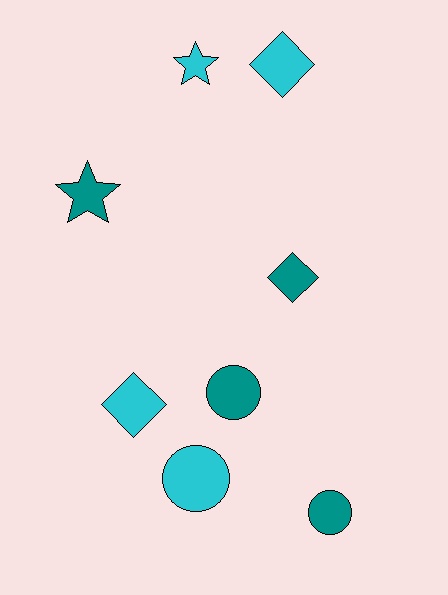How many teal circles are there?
There are 2 teal circles.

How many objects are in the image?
There are 8 objects.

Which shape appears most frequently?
Diamond, with 3 objects.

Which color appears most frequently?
Teal, with 4 objects.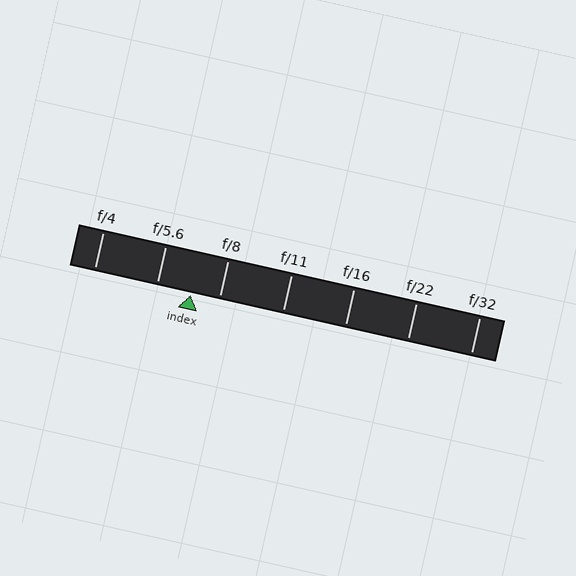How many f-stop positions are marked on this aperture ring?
There are 7 f-stop positions marked.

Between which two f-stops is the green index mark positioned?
The index mark is between f/5.6 and f/8.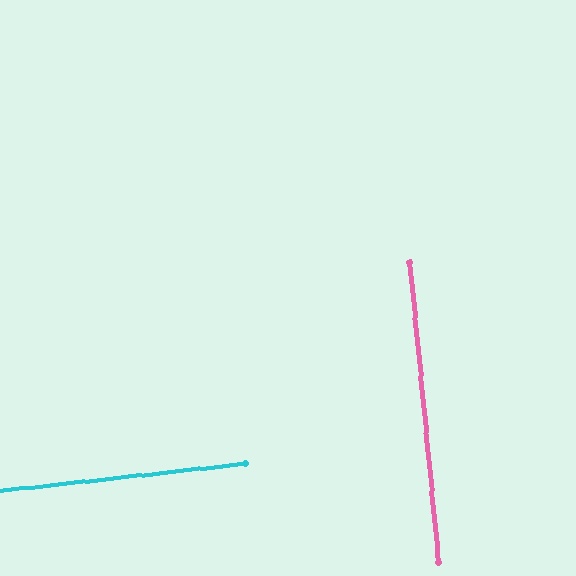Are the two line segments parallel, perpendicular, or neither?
Perpendicular — they meet at approximately 89°.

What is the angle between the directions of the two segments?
Approximately 89 degrees.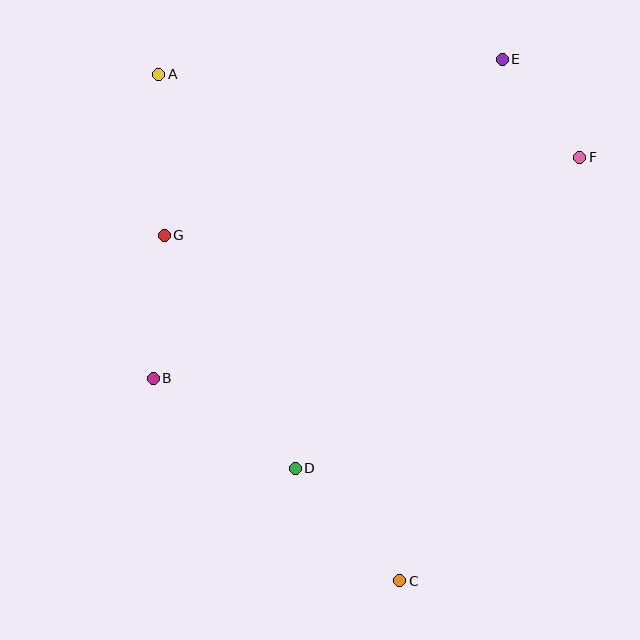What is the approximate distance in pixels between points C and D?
The distance between C and D is approximately 154 pixels.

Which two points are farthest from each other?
Points A and C are farthest from each other.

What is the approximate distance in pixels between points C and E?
The distance between C and E is approximately 532 pixels.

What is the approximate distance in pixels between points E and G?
The distance between E and G is approximately 381 pixels.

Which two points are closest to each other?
Points E and F are closest to each other.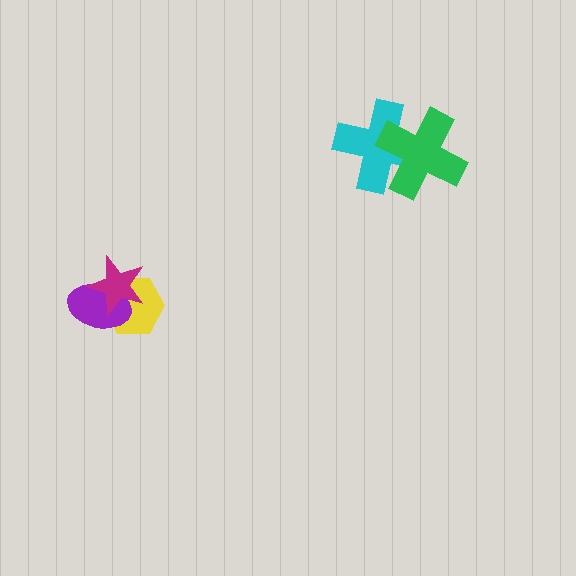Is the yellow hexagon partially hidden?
Yes, it is partially covered by another shape.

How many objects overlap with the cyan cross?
1 object overlaps with the cyan cross.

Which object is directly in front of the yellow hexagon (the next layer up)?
The purple ellipse is directly in front of the yellow hexagon.